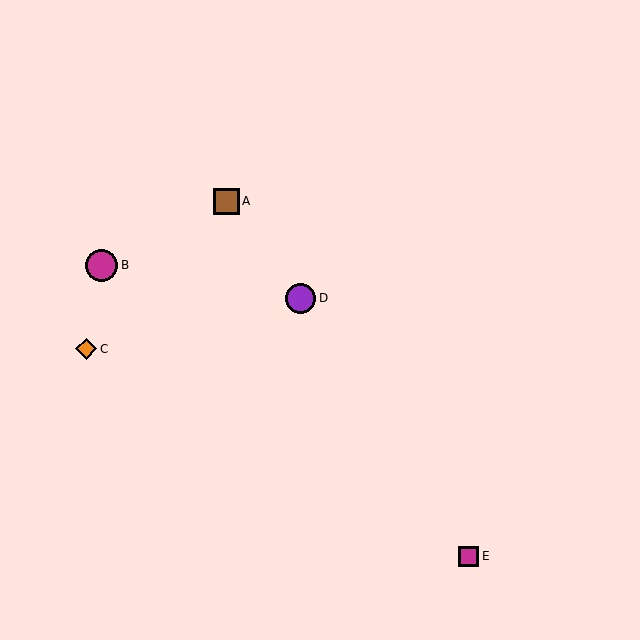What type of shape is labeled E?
Shape E is a magenta square.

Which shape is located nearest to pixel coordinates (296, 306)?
The purple circle (labeled D) at (300, 298) is nearest to that location.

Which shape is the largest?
The magenta circle (labeled B) is the largest.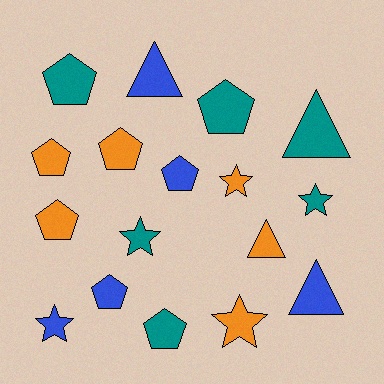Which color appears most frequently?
Teal, with 6 objects.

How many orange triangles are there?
There is 1 orange triangle.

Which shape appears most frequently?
Pentagon, with 8 objects.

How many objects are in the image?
There are 17 objects.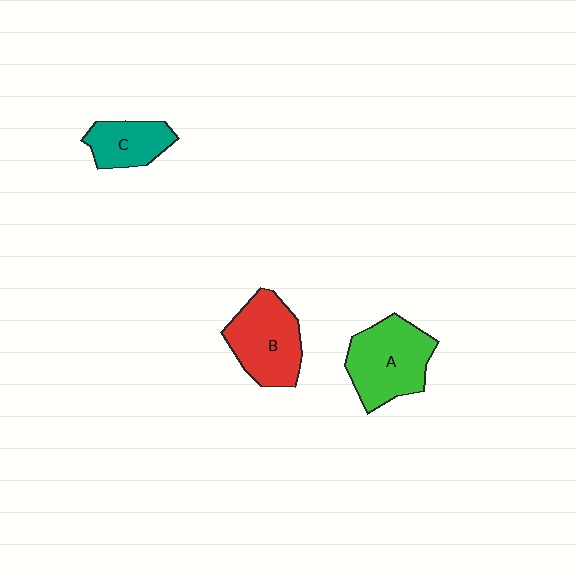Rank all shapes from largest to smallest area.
From largest to smallest: A (green), B (red), C (teal).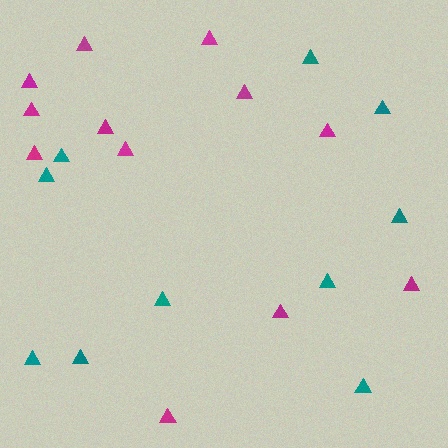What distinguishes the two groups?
There are 2 groups: one group of teal triangles (10) and one group of magenta triangles (12).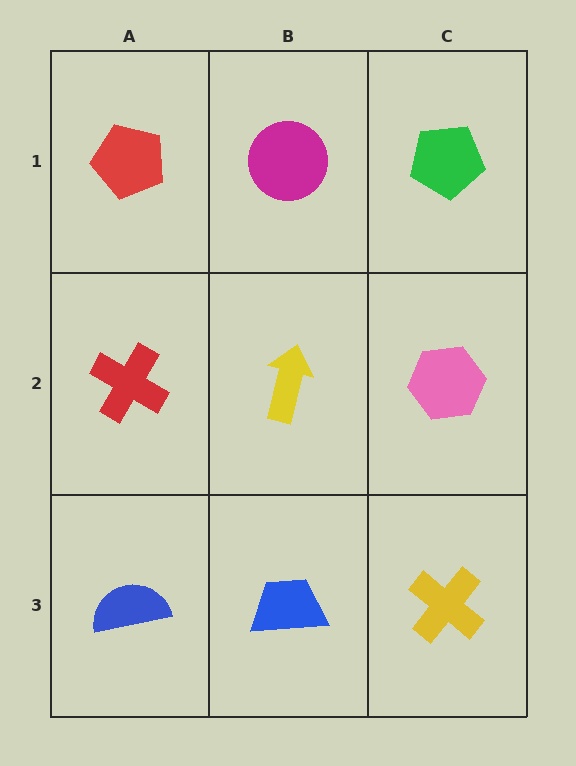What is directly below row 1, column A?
A red cross.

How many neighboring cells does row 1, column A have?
2.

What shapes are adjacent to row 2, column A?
A red pentagon (row 1, column A), a blue semicircle (row 3, column A), a yellow arrow (row 2, column B).